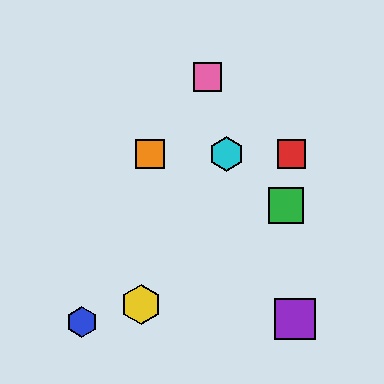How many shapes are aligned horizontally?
3 shapes (the red square, the orange square, the cyan hexagon) are aligned horizontally.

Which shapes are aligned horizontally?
The red square, the orange square, the cyan hexagon are aligned horizontally.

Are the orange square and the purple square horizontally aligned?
No, the orange square is at y≈154 and the purple square is at y≈319.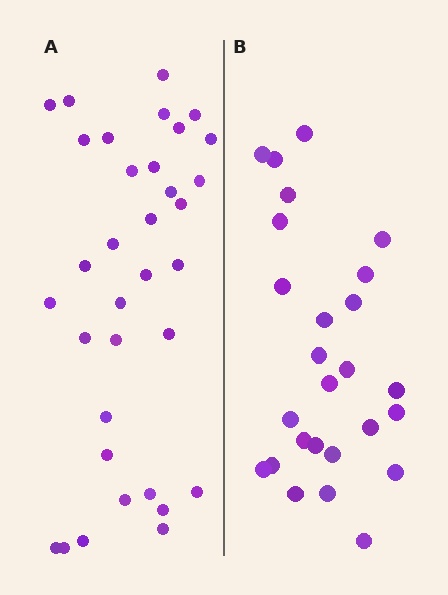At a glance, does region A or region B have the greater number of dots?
Region A (the left region) has more dots.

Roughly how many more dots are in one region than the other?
Region A has roughly 8 or so more dots than region B.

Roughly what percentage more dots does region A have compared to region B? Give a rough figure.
About 30% more.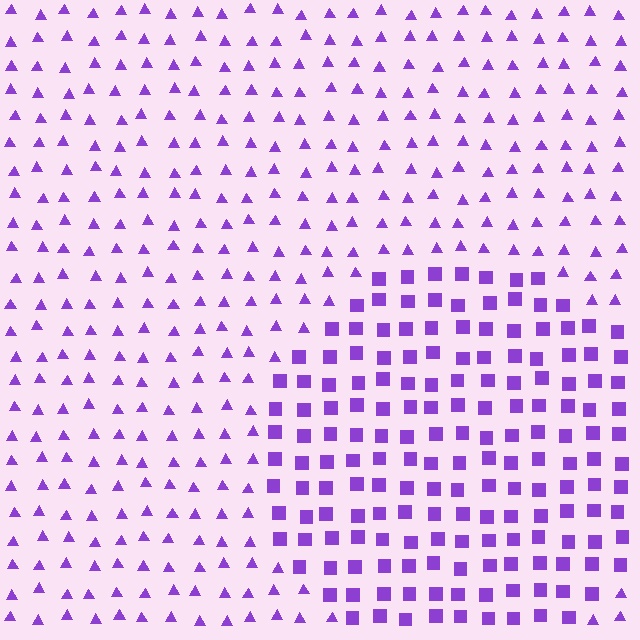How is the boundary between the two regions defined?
The boundary is defined by a change in element shape: squares inside vs. triangles outside. All elements share the same color and spacing.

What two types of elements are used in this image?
The image uses squares inside the circle region and triangles outside it.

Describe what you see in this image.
The image is filled with small purple elements arranged in a uniform grid. A circle-shaped region contains squares, while the surrounding area contains triangles. The boundary is defined purely by the change in element shape.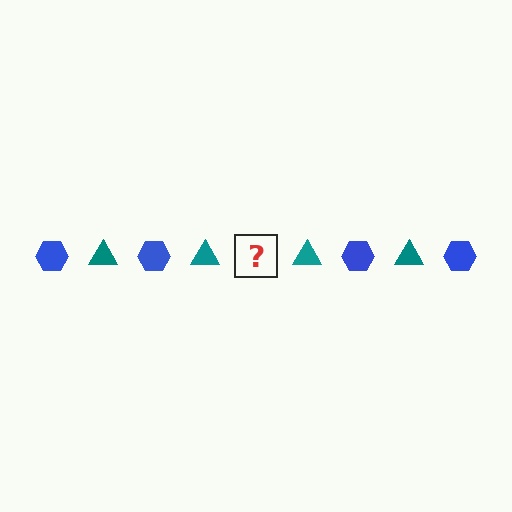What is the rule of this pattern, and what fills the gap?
The rule is that the pattern alternates between blue hexagon and teal triangle. The gap should be filled with a blue hexagon.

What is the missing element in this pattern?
The missing element is a blue hexagon.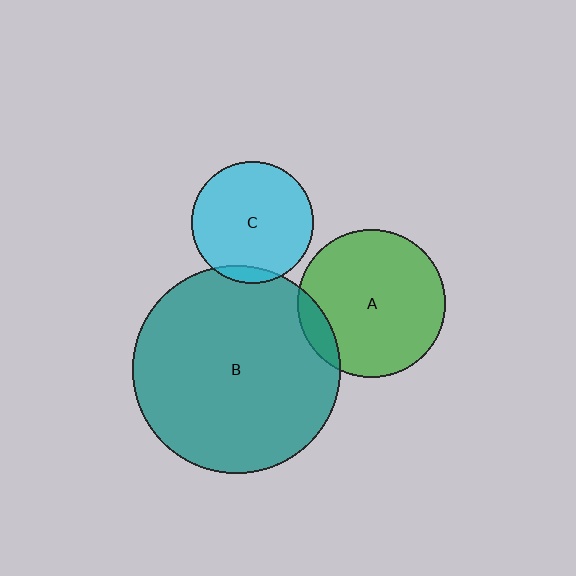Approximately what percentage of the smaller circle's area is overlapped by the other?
Approximately 10%.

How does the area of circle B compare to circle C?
Approximately 2.9 times.